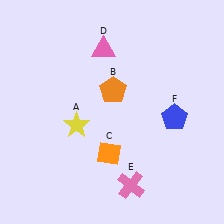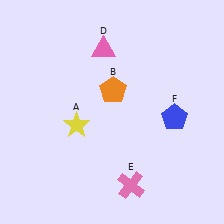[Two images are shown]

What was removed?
The orange diamond (C) was removed in Image 2.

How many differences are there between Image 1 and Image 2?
There is 1 difference between the two images.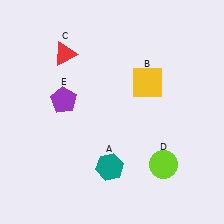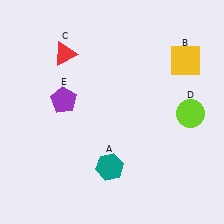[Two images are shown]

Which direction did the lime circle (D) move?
The lime circle (D) moved up.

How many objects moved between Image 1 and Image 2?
2 objects moved between the two images.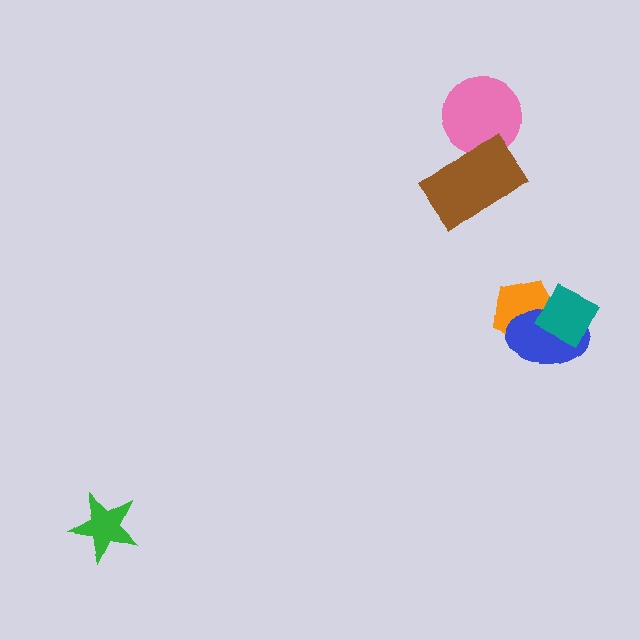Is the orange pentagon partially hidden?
Yes, it is partially covered by another shape.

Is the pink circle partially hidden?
Yes, it is partially covered by another shape.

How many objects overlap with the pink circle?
1 object overlaps with the pink circle.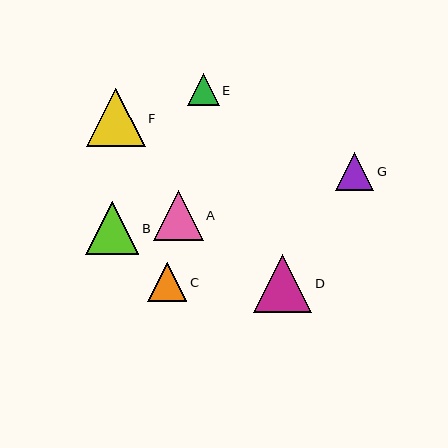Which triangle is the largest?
Triangle F is the largest with a size of approximately 59 pixels.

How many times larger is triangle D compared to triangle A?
Triangle D is approximately 1.2 times the size of triangle A.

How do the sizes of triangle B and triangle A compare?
Triangle B and triangle A are approximately the same size.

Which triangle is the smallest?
Triangle E is the smallest with a size of approximately 32 pixels.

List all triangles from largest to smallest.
From largest to smallest: F, D, B, A, C, G, E.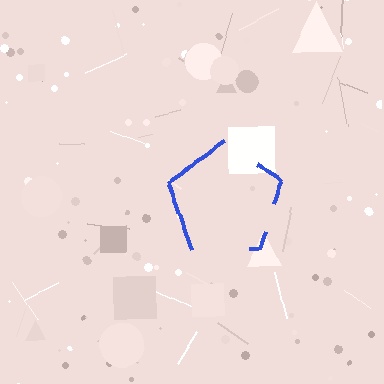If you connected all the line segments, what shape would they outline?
They would outline a pentagon.